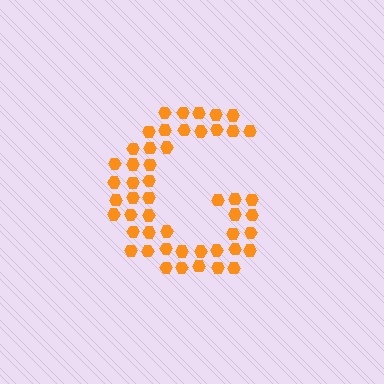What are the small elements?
The small elements are hexagons.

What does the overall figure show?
The overall figure shows the letter G.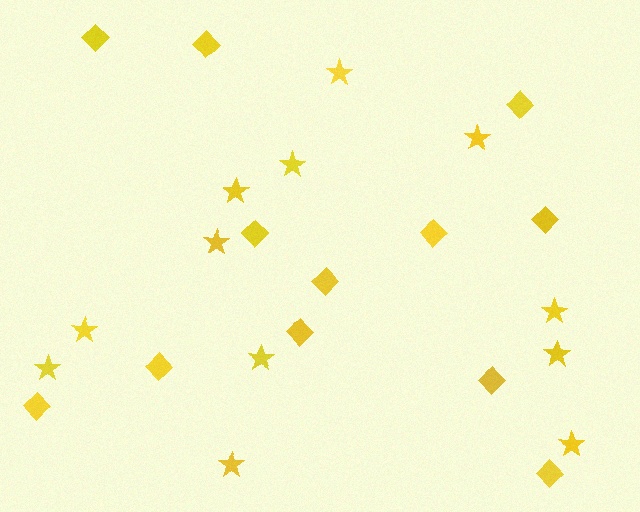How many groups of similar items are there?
There are 2 groups: one group of diamonds (12) and one group of stars (12).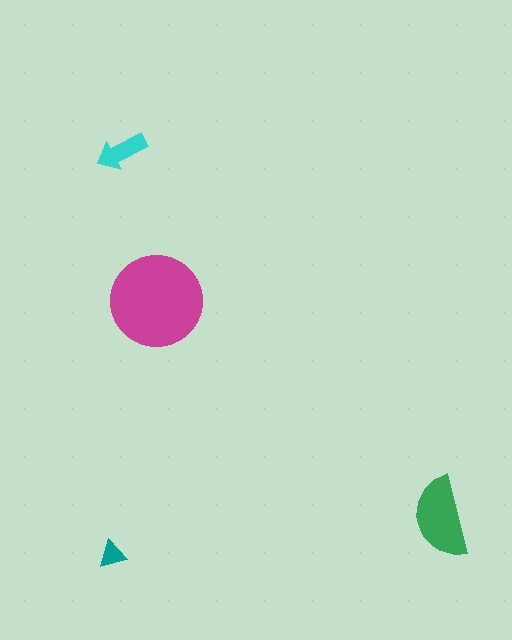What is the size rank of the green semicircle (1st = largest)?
2nd.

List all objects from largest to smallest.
The magenta circle, the green semicircle, the cyan arrow, the teal triangle.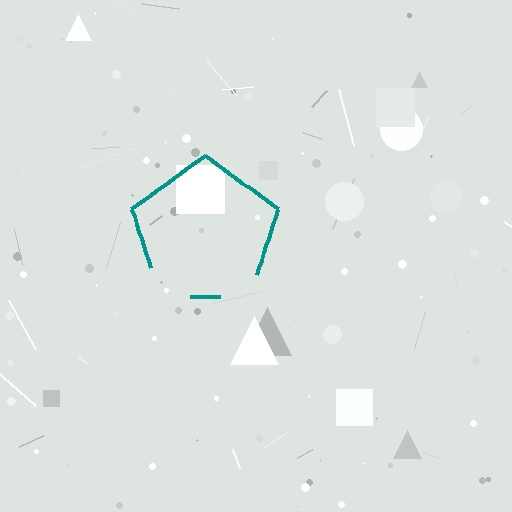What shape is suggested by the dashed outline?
The dashed outline suggests a pentagon.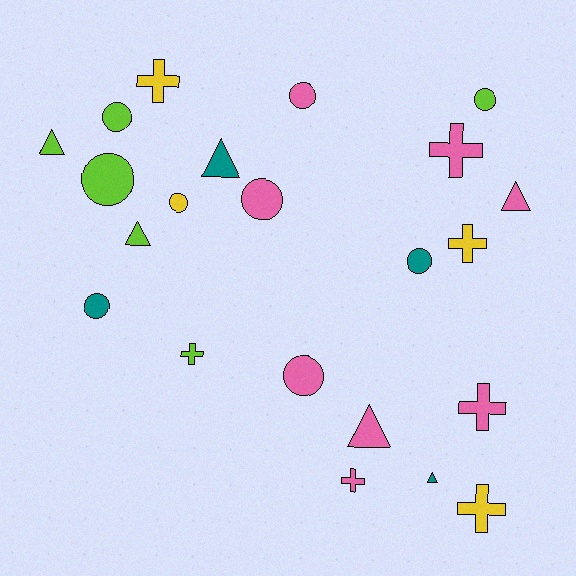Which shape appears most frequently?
Circle, with 9 objects.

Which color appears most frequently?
Pink, with 8 objects.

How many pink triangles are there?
There are 2 pink triangles.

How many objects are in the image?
There are 22 objects.